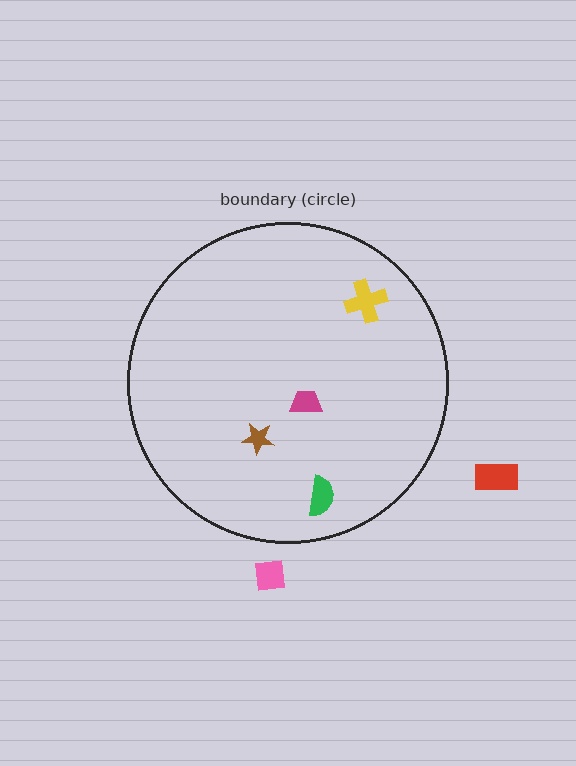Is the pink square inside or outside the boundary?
Outside.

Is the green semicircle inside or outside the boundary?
Inside.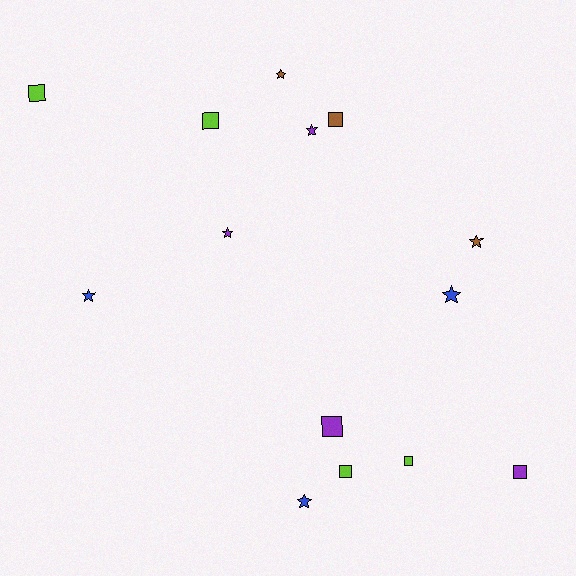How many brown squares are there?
There is 1 brown square.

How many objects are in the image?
There are 14 objects.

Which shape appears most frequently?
Square, with 7 objects.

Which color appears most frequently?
Lime, with 4 objects.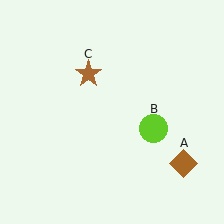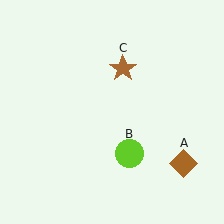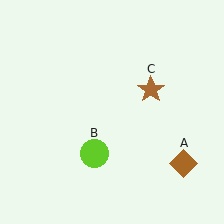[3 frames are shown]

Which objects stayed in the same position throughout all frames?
Brown diamond (object A) remained stationary.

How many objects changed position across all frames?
2 objects changed position: lime circle (object B), brown star (object C).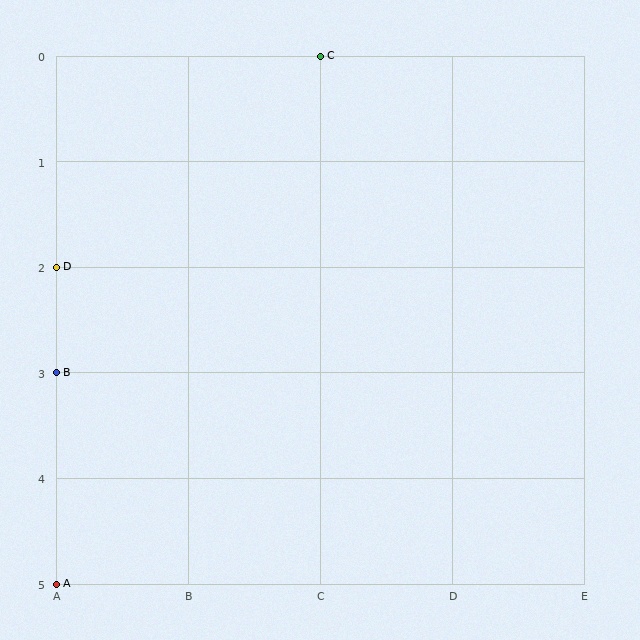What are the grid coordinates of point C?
Point C is at grid coordinates (C, 0).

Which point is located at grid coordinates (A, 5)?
Point A is at (A, 5).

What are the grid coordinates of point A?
Point A is at grid coordinates (A, 5).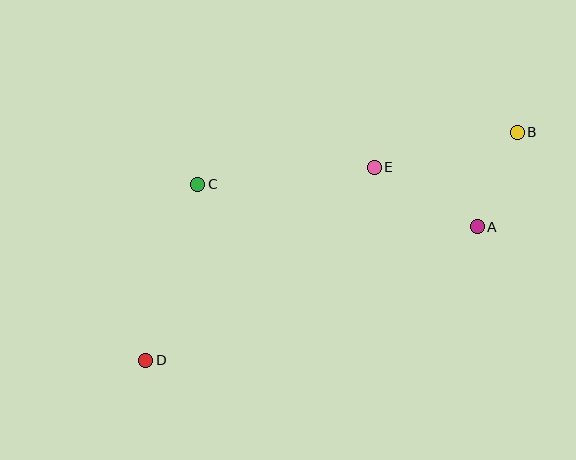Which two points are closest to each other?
Points A and B are closest to each other.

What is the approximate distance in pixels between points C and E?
The distance between C and E is approximately 177 pixels.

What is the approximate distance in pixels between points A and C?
The distance between A and C is approximately 283 pixels.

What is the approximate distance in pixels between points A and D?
The distance between A and D is approximately 357 pixels.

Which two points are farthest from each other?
Points B and D are farthest from each other.